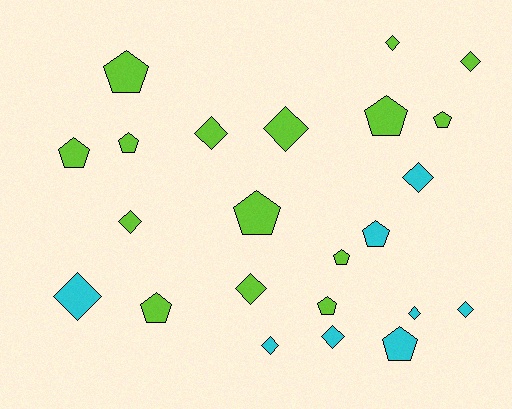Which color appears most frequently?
Lime, with 15 objects.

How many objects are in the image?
There are 23 objects.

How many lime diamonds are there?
There are 6 lime diamonds.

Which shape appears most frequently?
Diamond, with 12 objects.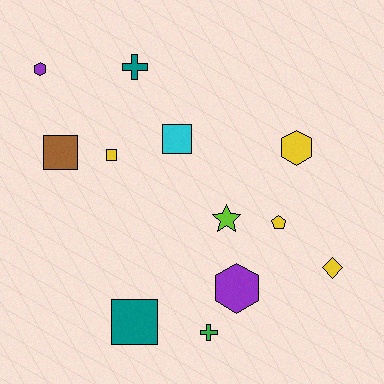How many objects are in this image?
There are 12 objects.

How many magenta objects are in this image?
There are no magenta objects.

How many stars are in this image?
There is 1 star.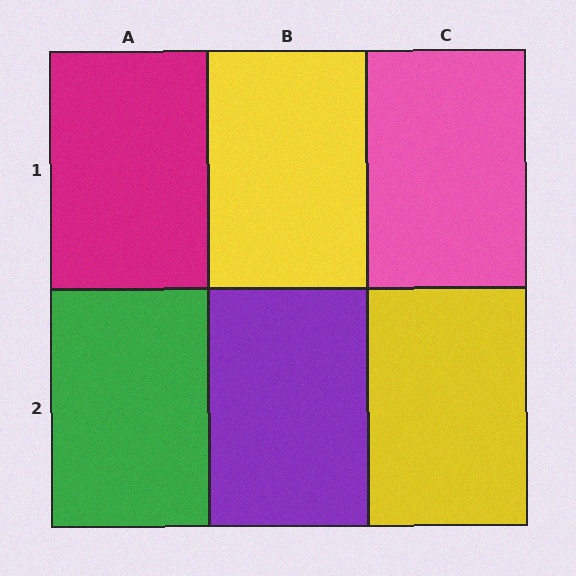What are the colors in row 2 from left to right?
Green, purple, yellow.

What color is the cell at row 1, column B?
Yellow.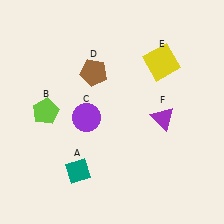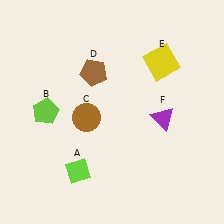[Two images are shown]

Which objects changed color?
A changed from teal to lime. C changed from purple to brown.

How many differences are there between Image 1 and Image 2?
There are 2 differences between the two images.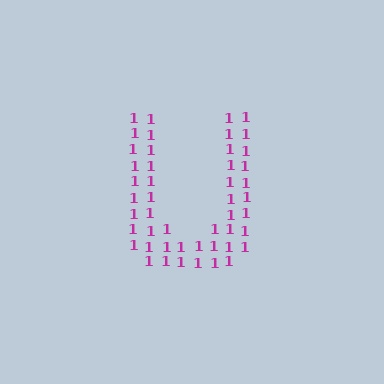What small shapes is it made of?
It is made of small digit 1's.